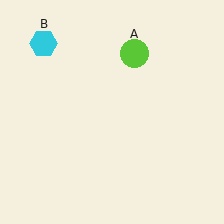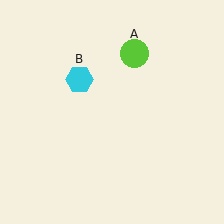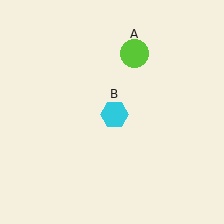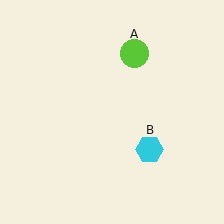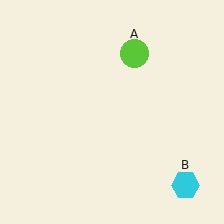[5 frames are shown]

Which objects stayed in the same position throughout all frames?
Lime circle (object A) remained stationary.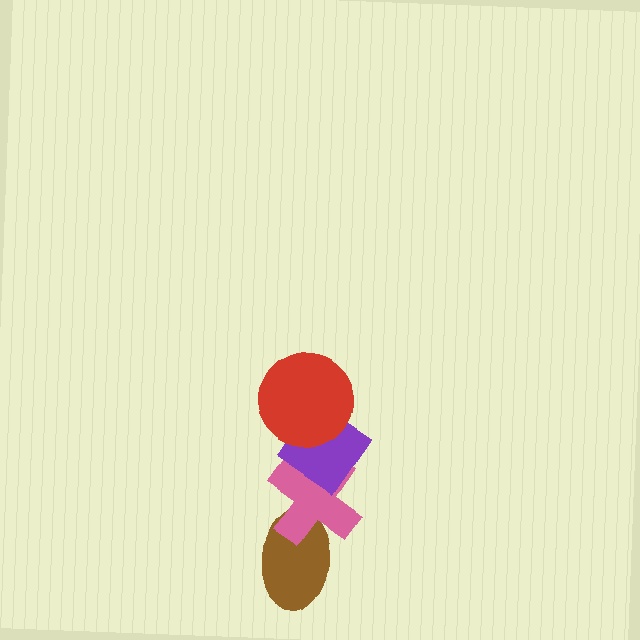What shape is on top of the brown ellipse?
The pink cross is on top of the brown ellipse.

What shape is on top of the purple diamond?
The red circle is on top of the purple diamond.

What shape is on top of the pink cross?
The purple diamond is on top of the pink cross.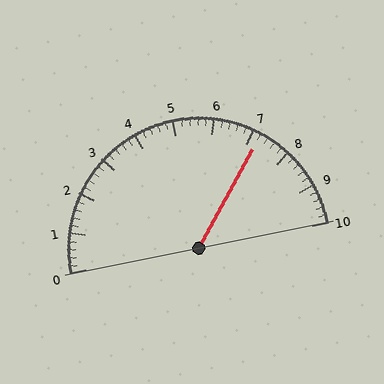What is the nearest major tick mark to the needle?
The nearest major tick mark is 7.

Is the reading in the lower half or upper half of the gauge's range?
The reading is in the upper half of the range (0 to 10).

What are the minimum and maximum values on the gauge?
The gauge ranges from 0 to 10.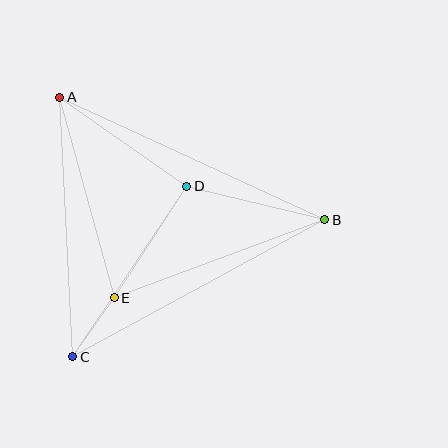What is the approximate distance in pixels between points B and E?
The distance between B and E is approximately 224 pixels.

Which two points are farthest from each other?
Points A and B are farthest from each other.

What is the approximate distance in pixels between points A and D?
The distance between A and D is approximately 155 pixels.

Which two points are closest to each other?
Points C and E are closest to each other.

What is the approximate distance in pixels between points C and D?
The distance between C and D is approximately 205 pixels.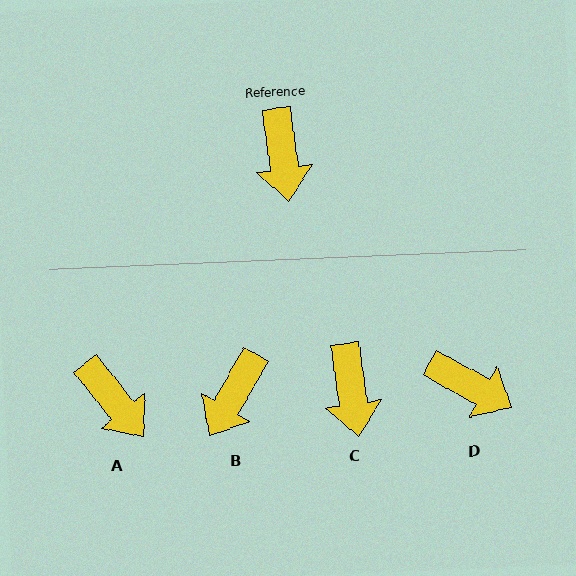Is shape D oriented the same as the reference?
No, it is off by about 53 degrees.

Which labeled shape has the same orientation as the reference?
C.